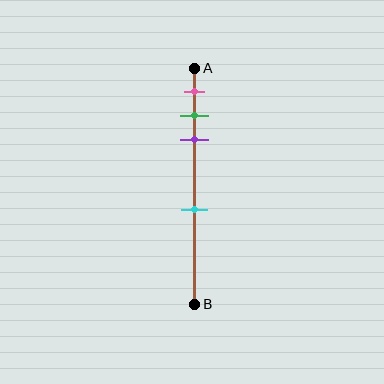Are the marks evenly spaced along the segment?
No, the marks are not evenly spaced.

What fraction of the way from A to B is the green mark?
The green mark is approximately 20% (0.2) of the way from A to B.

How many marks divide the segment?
There are 4 marks dividing the segment.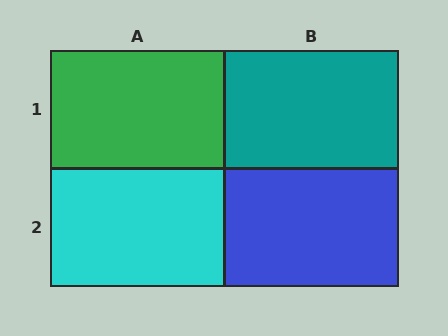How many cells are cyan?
1 cell is cyan.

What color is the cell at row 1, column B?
Teal.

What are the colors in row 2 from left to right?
Cyan, blue.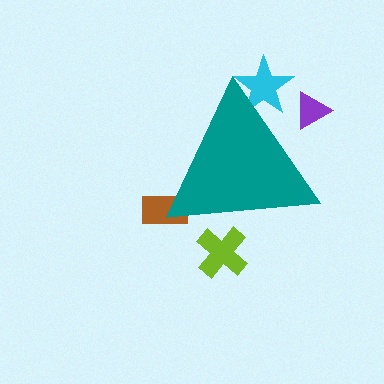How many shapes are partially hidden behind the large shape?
4 shapes are partially hidden.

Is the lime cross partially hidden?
Yes, the lime cross is partially hidden behind the teal triangle.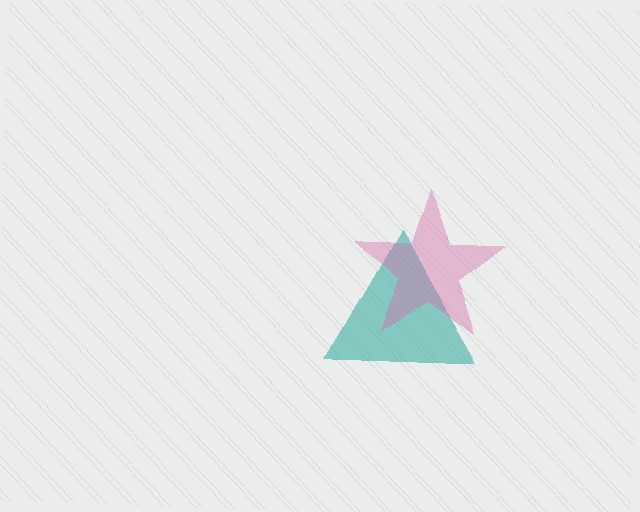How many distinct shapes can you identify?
There are 2 distinct shapes: a teal triangle, a pink star.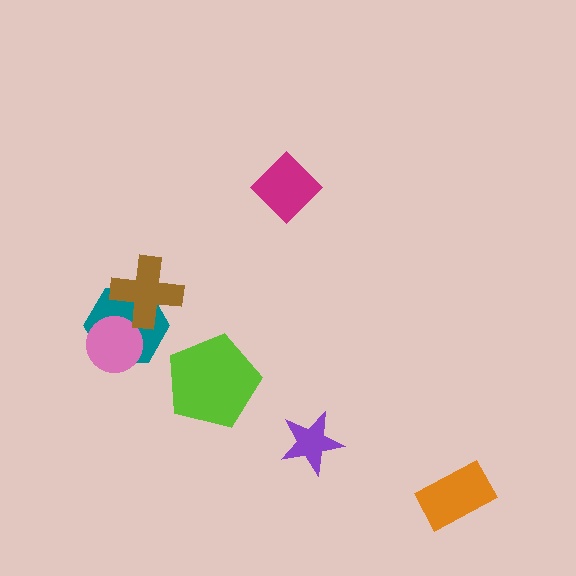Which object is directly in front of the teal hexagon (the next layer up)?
The pink circle is directly in front of the teal hexagon.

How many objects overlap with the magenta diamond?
0 objects overlap with the magenta diamond.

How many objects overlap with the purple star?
0 objects overlap with the purple star.